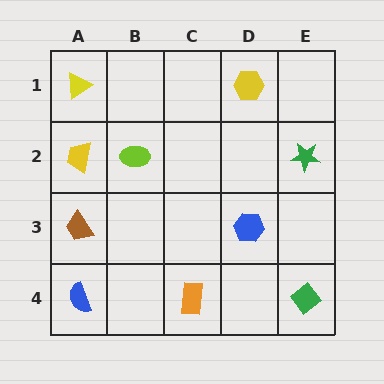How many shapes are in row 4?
3 shapes.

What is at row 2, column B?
A lime ellipse.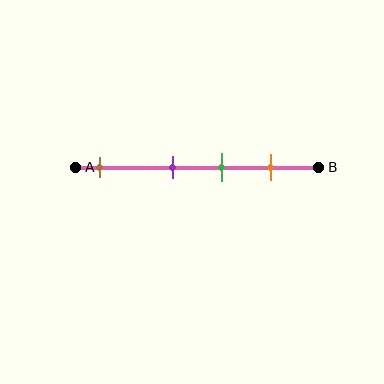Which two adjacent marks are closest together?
The purple and green marks are the closest adjacent pair.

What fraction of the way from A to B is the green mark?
The green mark is approximately 60% (0.6) of the way from A to B.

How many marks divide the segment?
There are 4 marks dividing the segment.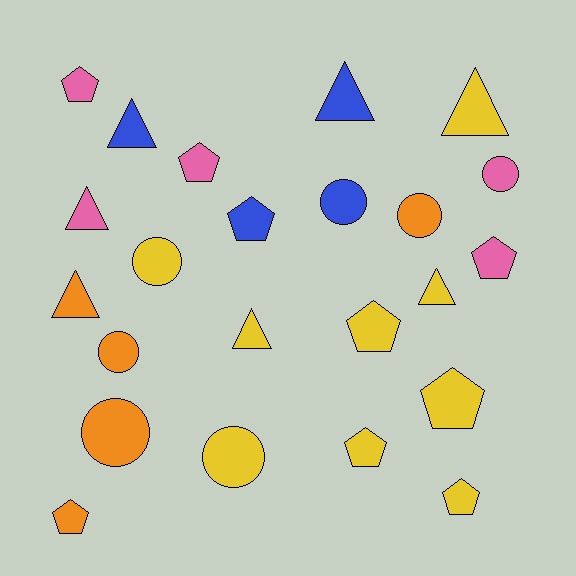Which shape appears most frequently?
Pentagon, with 9 objects.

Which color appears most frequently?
Yellow, with 9 objects.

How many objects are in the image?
There are 23 objects.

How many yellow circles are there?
There are 2 yellow circles.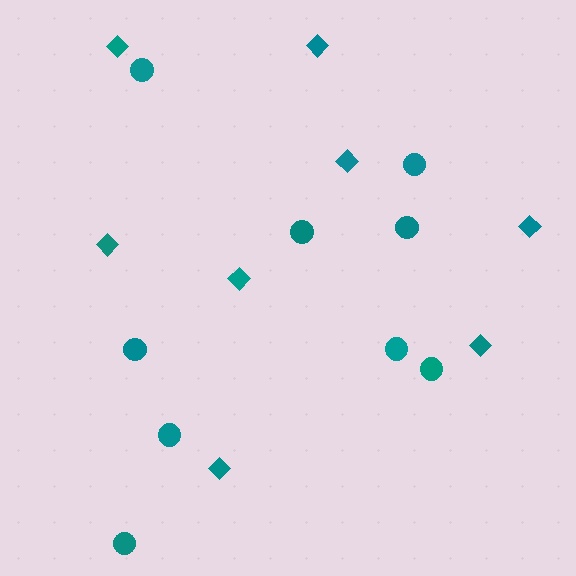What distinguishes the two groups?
There are 2 groups: one group of circles (9) and one group of diamonds (8).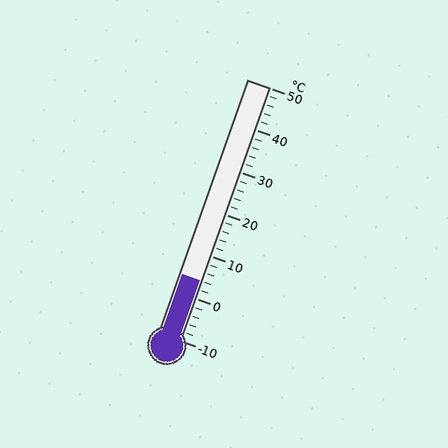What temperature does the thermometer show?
The thermometer shows approximately 4°C.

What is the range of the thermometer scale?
The thermometer scale ranges from -10°C to 50°C.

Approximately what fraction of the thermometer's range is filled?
The thermometer is filled to approximately 25% of its range.